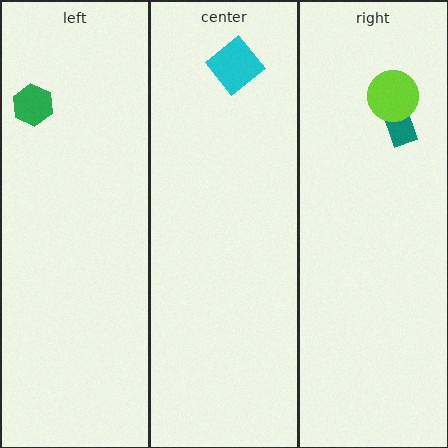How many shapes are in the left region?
1.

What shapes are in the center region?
The cyan diamond.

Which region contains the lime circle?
The right region.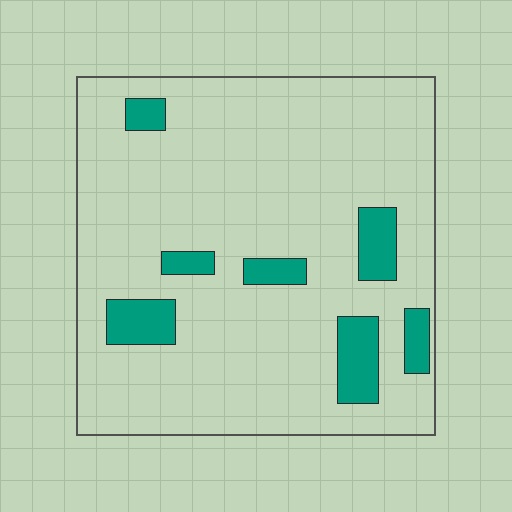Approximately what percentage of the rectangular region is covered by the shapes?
Approximately 10%.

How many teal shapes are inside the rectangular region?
7.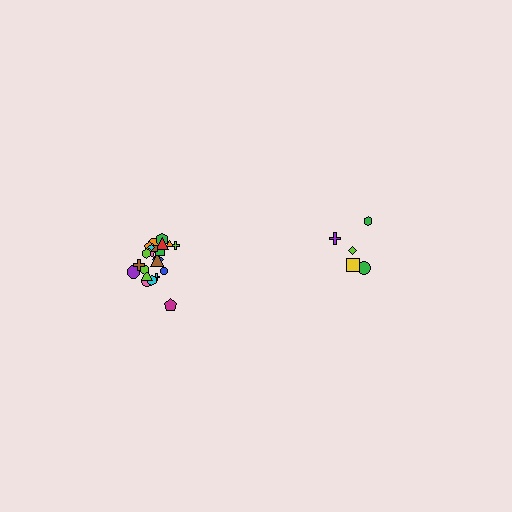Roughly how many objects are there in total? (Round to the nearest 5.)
Roughly 25 objects in total.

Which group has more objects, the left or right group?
The left group.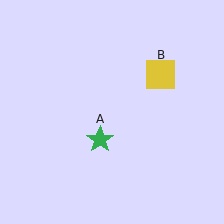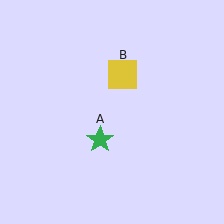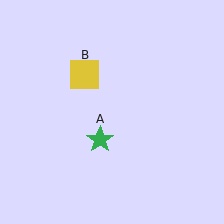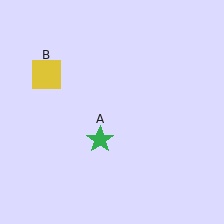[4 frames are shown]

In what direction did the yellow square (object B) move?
The yellow square (object B) moved left.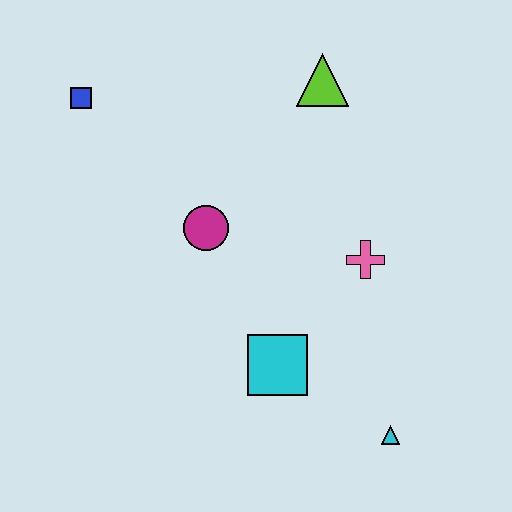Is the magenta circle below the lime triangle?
Yes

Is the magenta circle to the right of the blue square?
Yes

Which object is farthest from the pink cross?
The blue square is farthest from the pink cross.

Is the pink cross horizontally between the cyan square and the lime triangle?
No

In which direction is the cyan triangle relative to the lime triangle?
The cyan triangle is below the lime triangle.